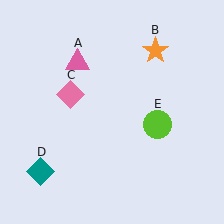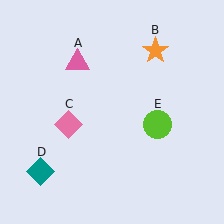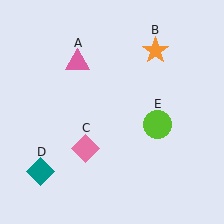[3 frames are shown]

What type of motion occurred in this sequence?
The pink diamond (object C) rotated counterclockwise around the center of the scene.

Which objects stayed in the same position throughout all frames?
Pink triangle (object A) and orange star (object B) and teal diamond (object D) and lime circle (object E) remained stationary.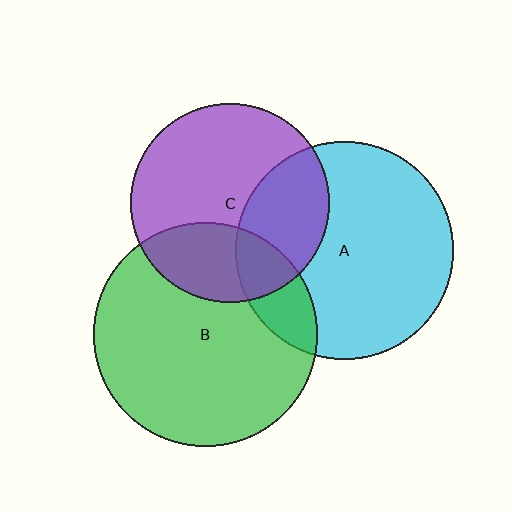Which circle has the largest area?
Circle B (green).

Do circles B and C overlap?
Yes.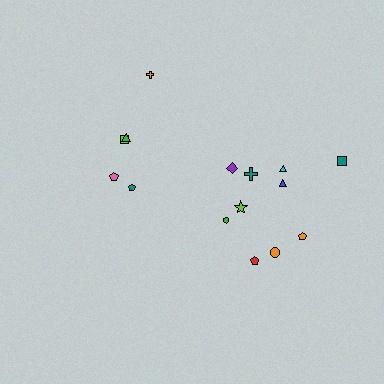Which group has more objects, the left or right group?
The right group.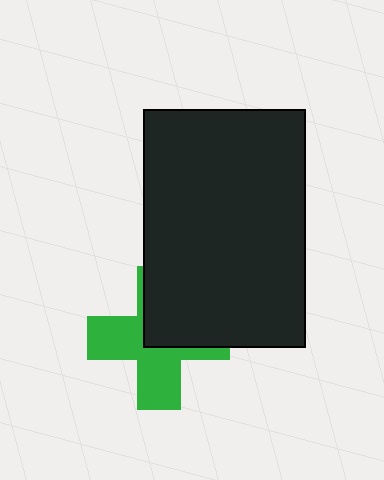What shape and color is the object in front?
The object in front is a black rectangle.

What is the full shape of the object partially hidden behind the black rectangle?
The partially hidden object is a green cross.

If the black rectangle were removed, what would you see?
You would see the complete green cross.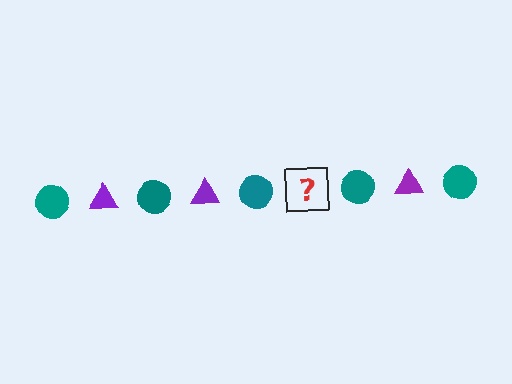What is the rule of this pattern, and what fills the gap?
The rule is that the pattern alternates between teal circle and purple triangle. The gap should be filled with a purple triangle.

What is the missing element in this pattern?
The missing element is a purple triangle.